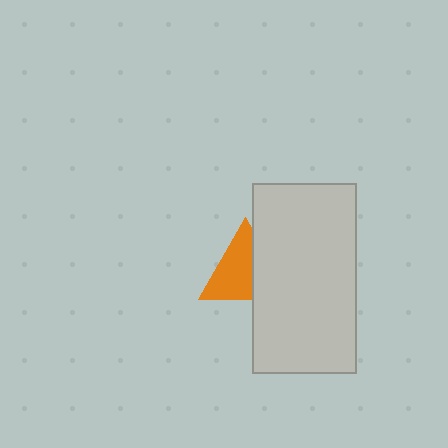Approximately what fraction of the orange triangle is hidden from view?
Roughly 38% of the orange triangle is hidden behind the light gray rectangle.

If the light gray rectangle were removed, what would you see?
You would see the complete orange triangle.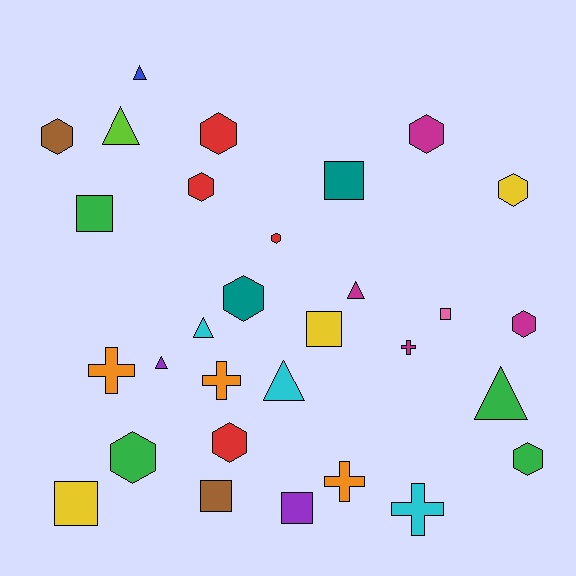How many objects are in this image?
There are 30 objects.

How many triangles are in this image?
There are 7 triangles.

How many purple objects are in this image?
There are 2 purple objects.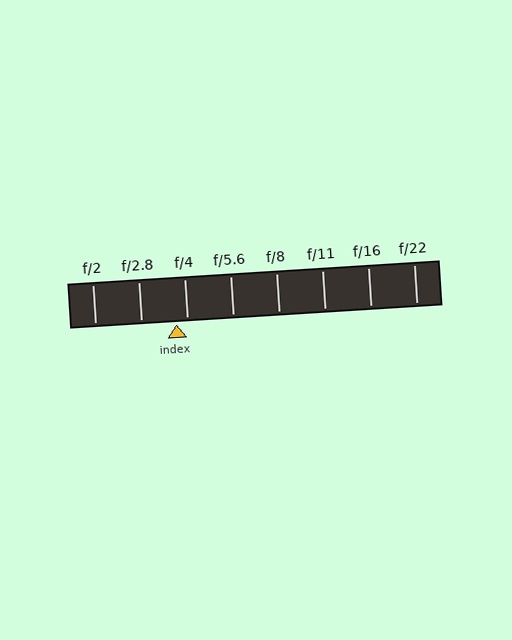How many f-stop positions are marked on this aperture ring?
There are 8 f-stop positions marked.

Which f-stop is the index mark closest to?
The index mark is closest to f/4.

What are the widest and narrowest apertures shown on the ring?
The widest aperture shown is f/2 and the narrowest is f/22.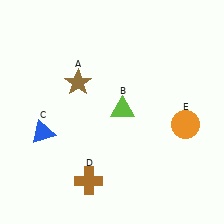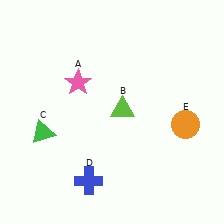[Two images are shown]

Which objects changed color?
A changed from brown to pink. C changed from blue to green. D changed from brown to blue.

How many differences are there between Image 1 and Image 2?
There are 3 differences between the two images.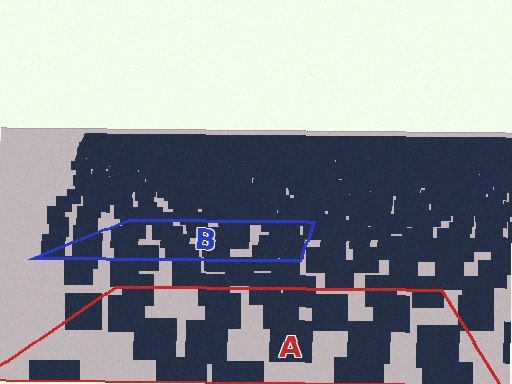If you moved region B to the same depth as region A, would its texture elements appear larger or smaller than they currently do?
They would appear larger. At a closer depth, the same texture elements are projected at a bigger on-screen size.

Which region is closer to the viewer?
Region A is closer. The texture elements there are larger and more spread out.